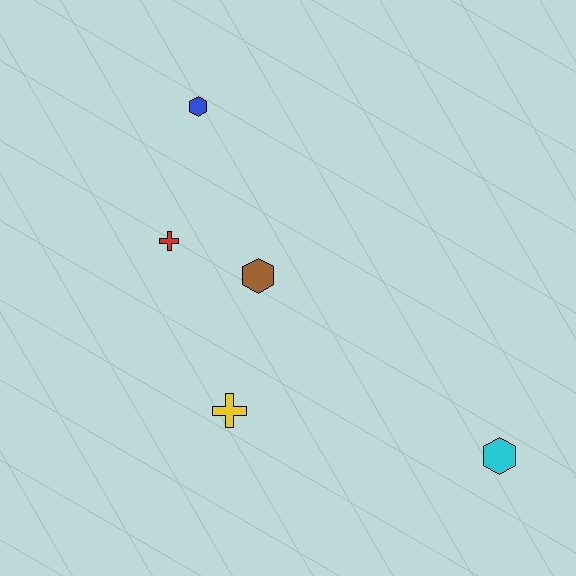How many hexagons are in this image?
There are 3 hexagons.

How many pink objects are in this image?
There are no pink objects.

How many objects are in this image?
There are 5 objects.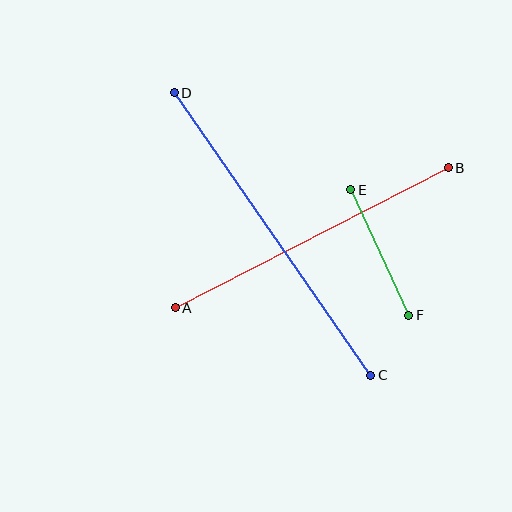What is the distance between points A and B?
The distance is approximately 307 pixels.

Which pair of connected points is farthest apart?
Points C and D are farthest apart.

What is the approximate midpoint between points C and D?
The midpoint is at approximately (272, 234) pixels.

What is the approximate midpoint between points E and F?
The midpoint is at approximately (380, 252) pixels.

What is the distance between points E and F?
The distance is approximately 139 pixels.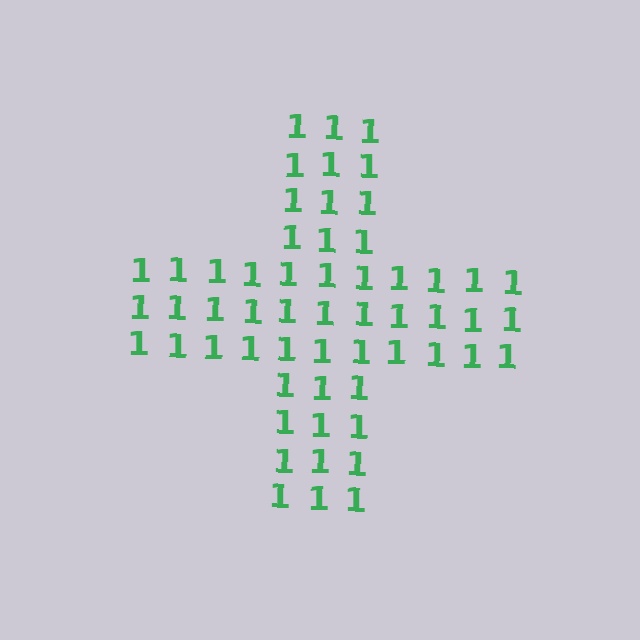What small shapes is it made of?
It is made of small digit 1's.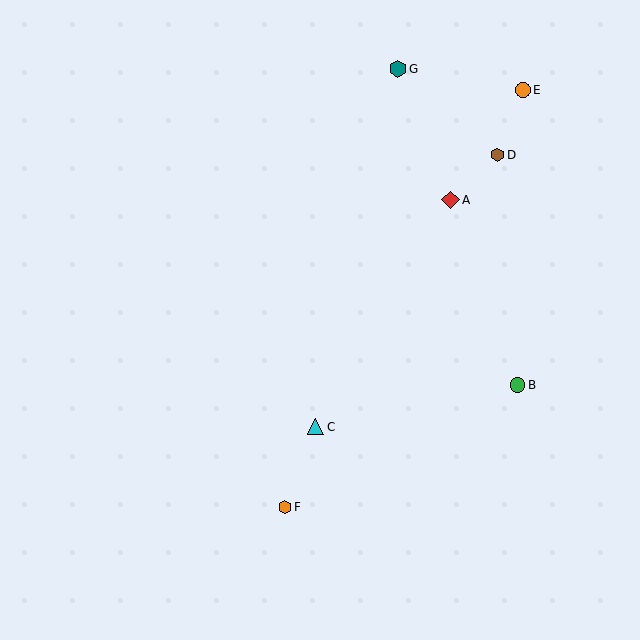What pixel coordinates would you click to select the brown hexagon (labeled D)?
Click at (497, 155) to select the brown hexagon D.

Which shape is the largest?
The red diamond (labeled A) is the largest.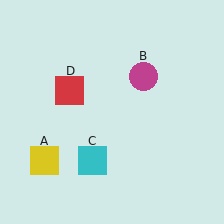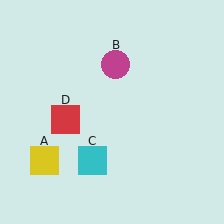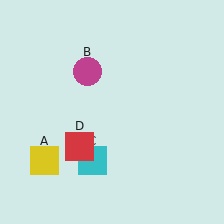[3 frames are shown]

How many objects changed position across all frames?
2 objects changed position: magenta circle (object B), red square (object D).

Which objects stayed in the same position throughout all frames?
Yellow square (object A) and cyan square (object C) remained stationary.